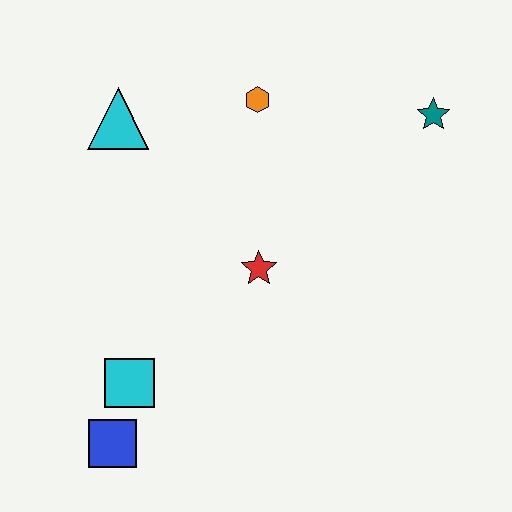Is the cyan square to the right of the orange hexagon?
No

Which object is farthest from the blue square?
The teal star is farthest from the blue square.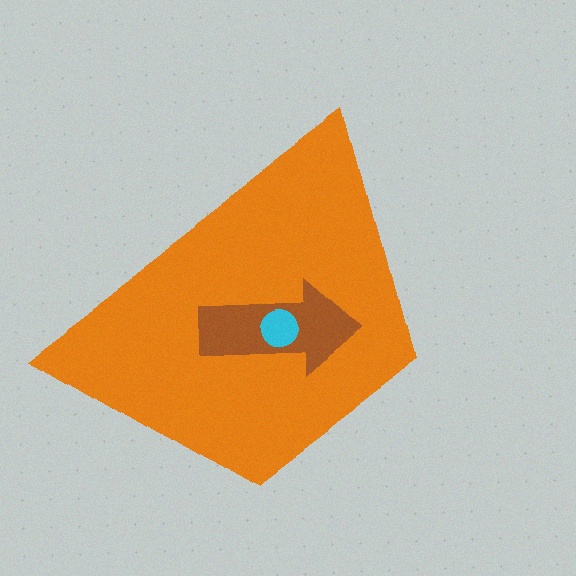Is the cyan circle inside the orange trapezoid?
Yes.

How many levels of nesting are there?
3.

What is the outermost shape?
The orange trapezoid.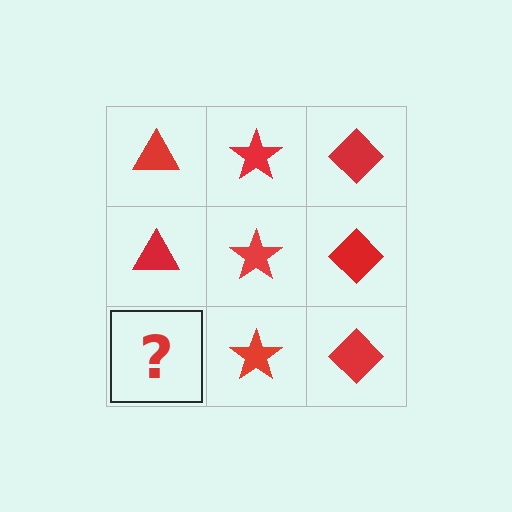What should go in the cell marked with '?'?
The missing cell should contain a red triangle.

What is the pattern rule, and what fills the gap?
The rule is that each column has a consistent shape. The gap should be filled with a red triangle.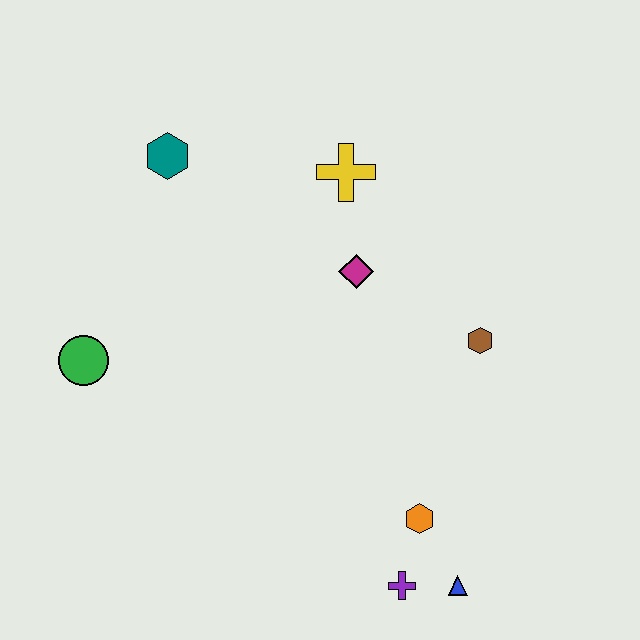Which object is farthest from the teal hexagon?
The blue triangle is farthest from the teal hexagon.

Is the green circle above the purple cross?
Yes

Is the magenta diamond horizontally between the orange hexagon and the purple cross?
No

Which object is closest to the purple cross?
The blue triangle is closest to the purple cross.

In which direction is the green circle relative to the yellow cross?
The green circle is to the left of the yellow cross.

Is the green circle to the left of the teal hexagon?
Yes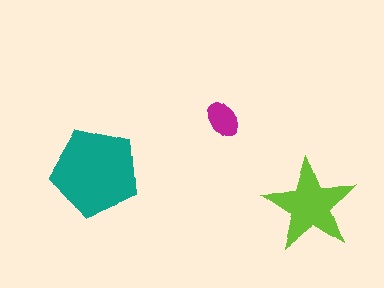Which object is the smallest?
The magenta ellipse.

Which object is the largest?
The teal pentagon.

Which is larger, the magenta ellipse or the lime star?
The lime star.